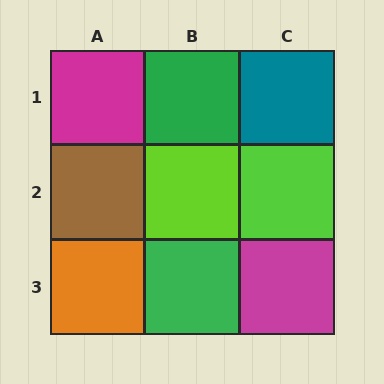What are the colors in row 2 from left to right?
Brown, lime, lime.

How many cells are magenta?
2 cells are magenta.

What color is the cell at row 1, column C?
Teal.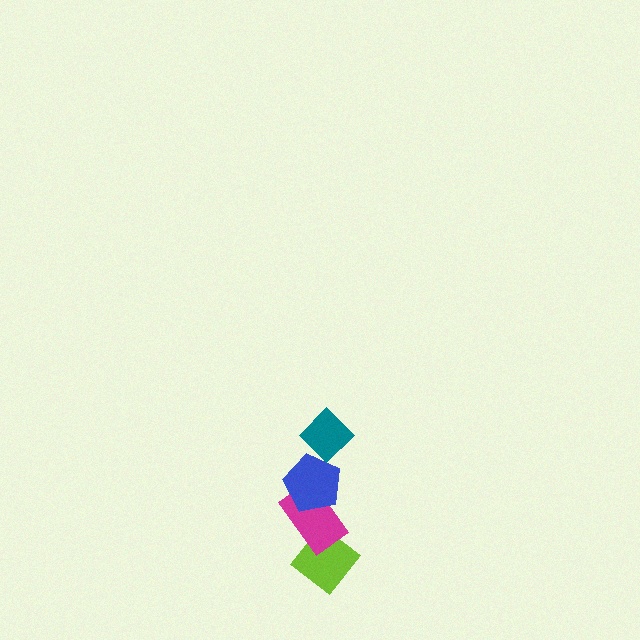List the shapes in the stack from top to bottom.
From top to bottom: the teal diamond, the blue pentagon, the magenta rectangle, the lime diamond.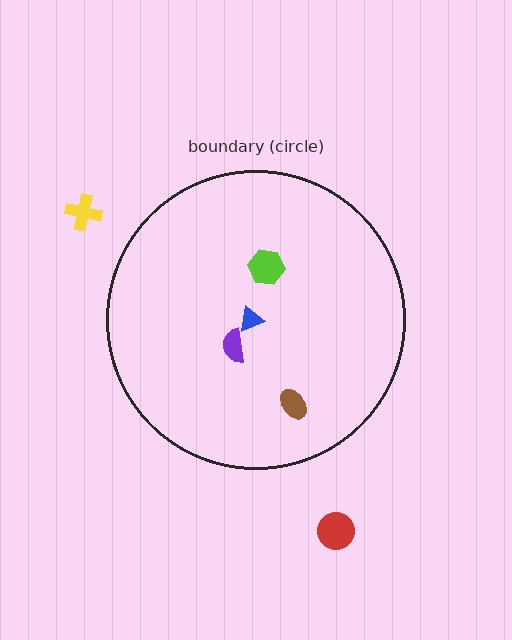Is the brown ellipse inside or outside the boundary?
Inside.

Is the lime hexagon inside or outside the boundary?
Inside.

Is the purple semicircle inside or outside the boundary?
Inside.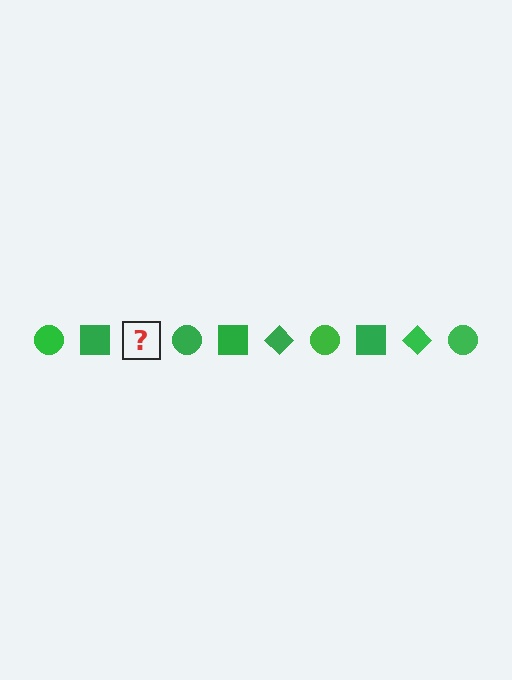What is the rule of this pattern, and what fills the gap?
The rule is that the pattern cycles through circle, square, diamond shapes in green. The gap should be filled with a green diamond.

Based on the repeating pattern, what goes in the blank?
The blank should be a green diamond.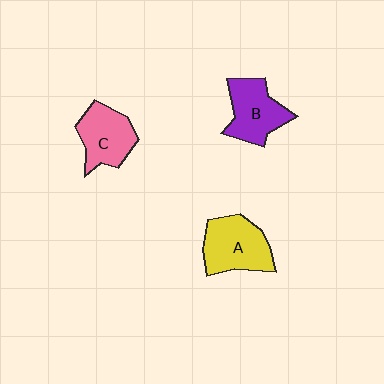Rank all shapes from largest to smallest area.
From largest to smallest: A (yellow), B (purple), C (pink).